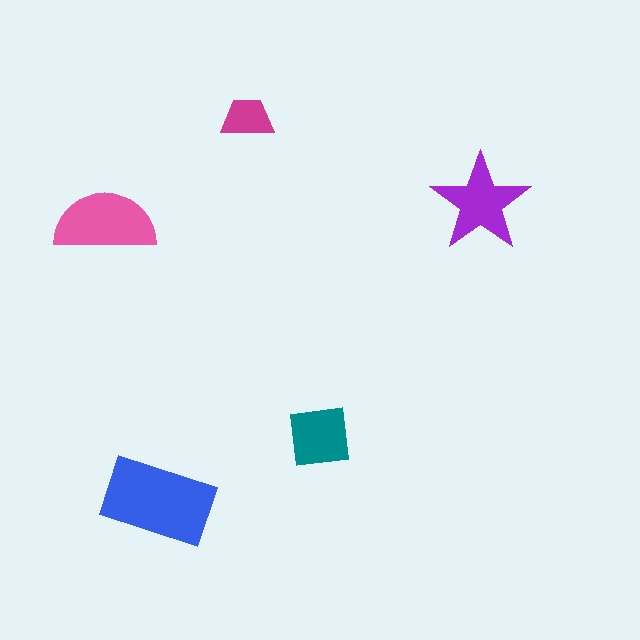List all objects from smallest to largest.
The magenta trapezoid, the teal square, the purple star, the pink semicircle, the blue rectangle.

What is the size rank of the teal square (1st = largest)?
4th.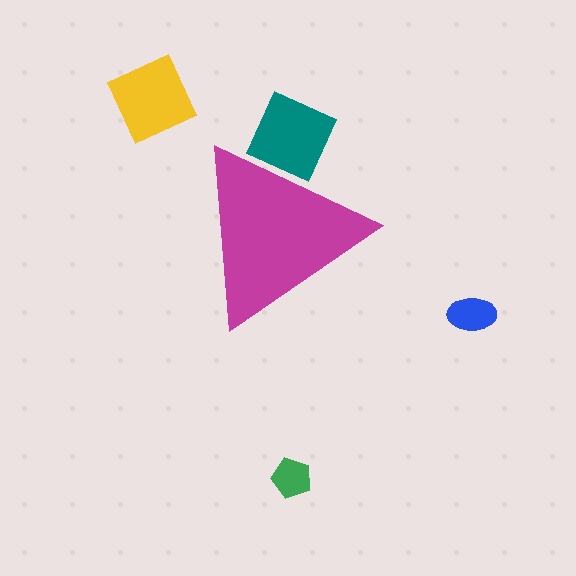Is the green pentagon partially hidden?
No, the green pentagon is fully visible.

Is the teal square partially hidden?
Yes, the teal square is partially hidden behind the magenta triangle.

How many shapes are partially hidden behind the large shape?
1 shape is partially hidden.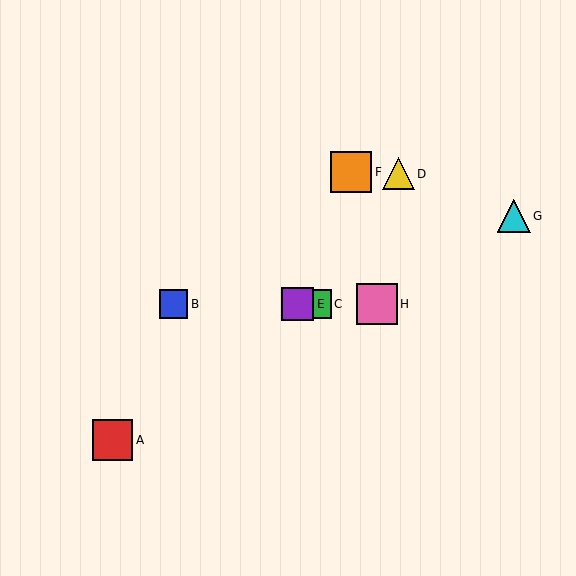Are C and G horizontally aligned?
No, C is at y≈304 and G is at y≈216.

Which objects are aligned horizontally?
Objects B, C, E, H are aligned horizontally.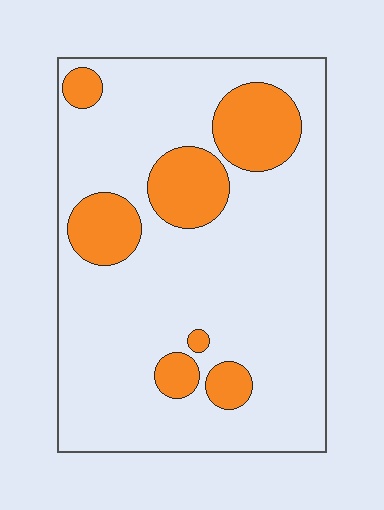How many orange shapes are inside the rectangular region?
7.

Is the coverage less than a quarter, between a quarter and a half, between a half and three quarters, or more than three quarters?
Less than a quarter.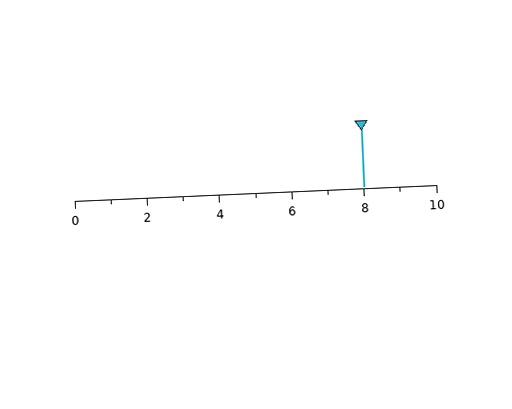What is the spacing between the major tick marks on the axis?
The major ticks are spaced 2 apart.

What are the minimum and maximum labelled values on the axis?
The axis runs from 0 to 10.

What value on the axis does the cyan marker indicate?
The marker indicates approximately 8.